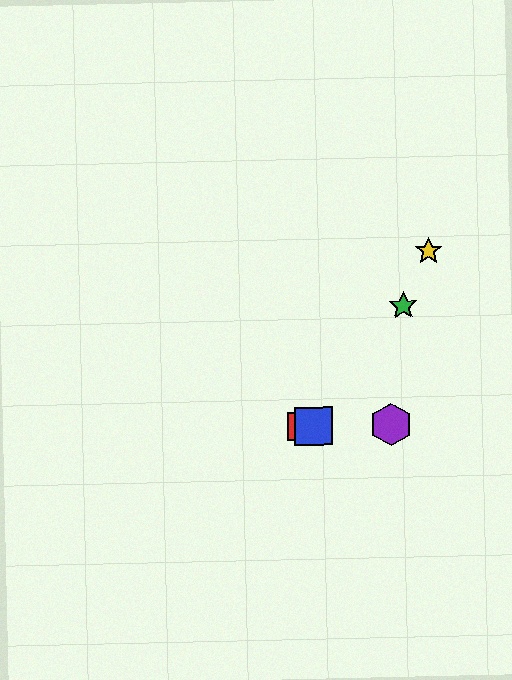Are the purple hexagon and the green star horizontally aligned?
No, the purple hexagon is at y≈424 and the green star is at y≈306.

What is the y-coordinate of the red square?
The red square is at y≈426.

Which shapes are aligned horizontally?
The red square, the blue square, the purple hexagon are aligned horizontally.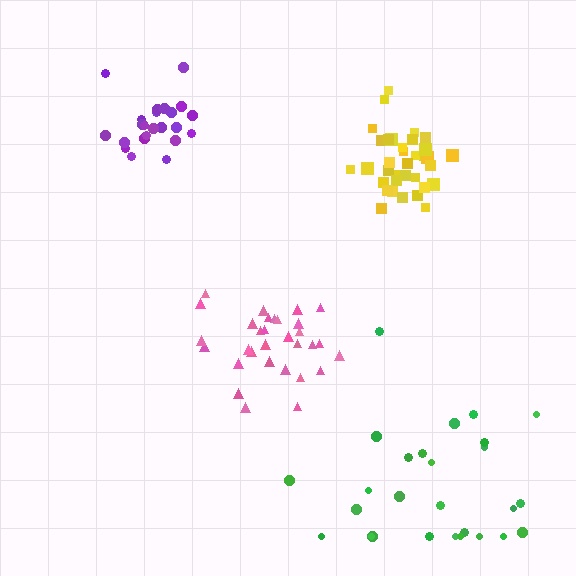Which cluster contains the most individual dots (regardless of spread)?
Yellow (35).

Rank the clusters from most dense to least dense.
yellow, purple, pink, green.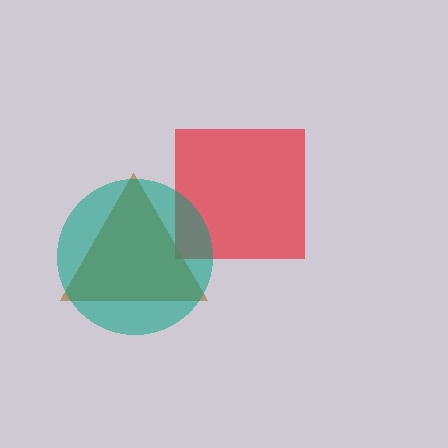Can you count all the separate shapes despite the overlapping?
Yes, there are 3 separate shapes.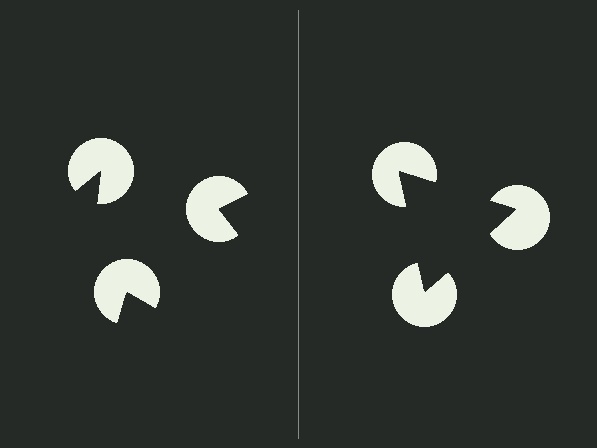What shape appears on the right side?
An illusory triangle.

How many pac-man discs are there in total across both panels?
6 — 3 on each side.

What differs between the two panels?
The pac-man discs are positioned identically on both sides; only the wedge orientations differ. On the right they align to a triangle; on the left they are misaligned.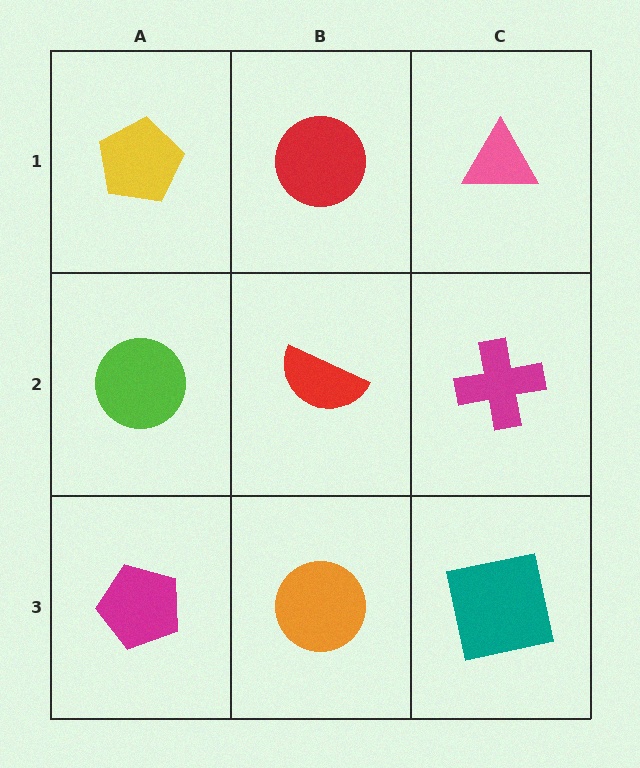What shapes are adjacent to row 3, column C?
A magenta cross (row 2, column C), an orange circle (row 3, column B).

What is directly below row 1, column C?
A magenta cross.